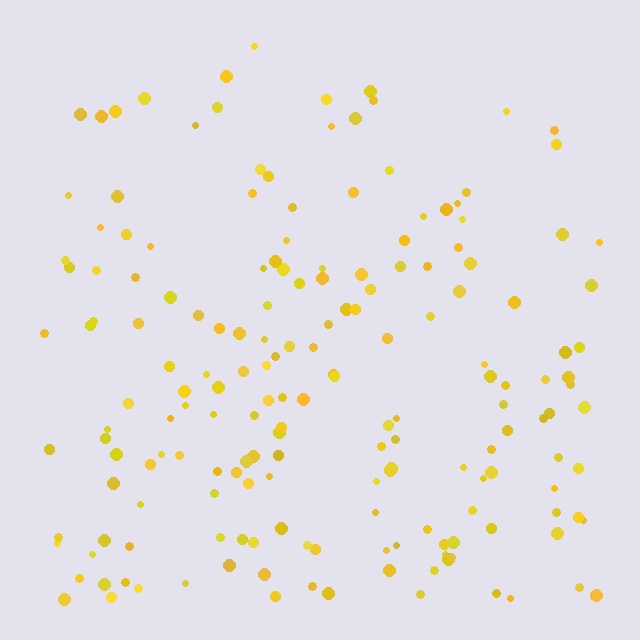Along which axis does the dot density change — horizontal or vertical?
Vertical.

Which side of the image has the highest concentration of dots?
The bottom.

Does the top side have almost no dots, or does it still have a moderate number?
Still a moderate number, just noticeably fewer than the bottom.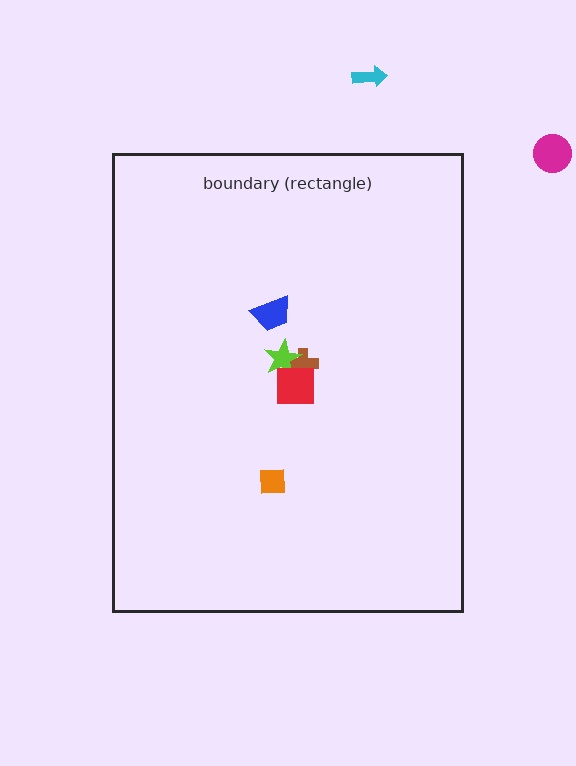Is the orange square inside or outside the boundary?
Inside.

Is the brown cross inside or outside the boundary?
Inside.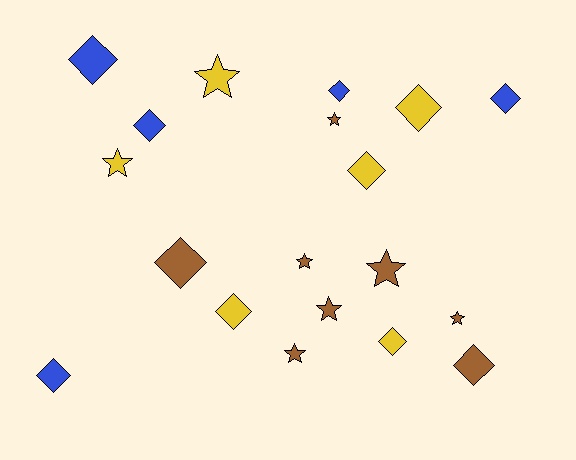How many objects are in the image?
There are 19 objects.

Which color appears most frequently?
Brown, with 8 objects.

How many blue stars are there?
There are no blue stars.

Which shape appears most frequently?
Diamond, with 11 objects.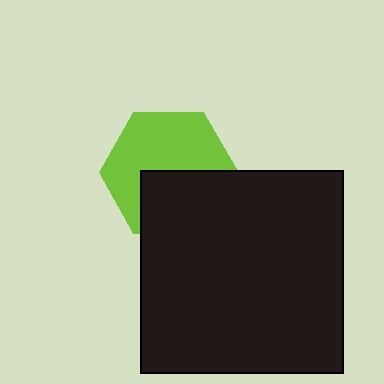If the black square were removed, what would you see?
You would see the complete lime hexagon.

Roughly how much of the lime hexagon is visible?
About half of it is visible (roughly 59%).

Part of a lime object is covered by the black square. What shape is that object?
It is a hexagon.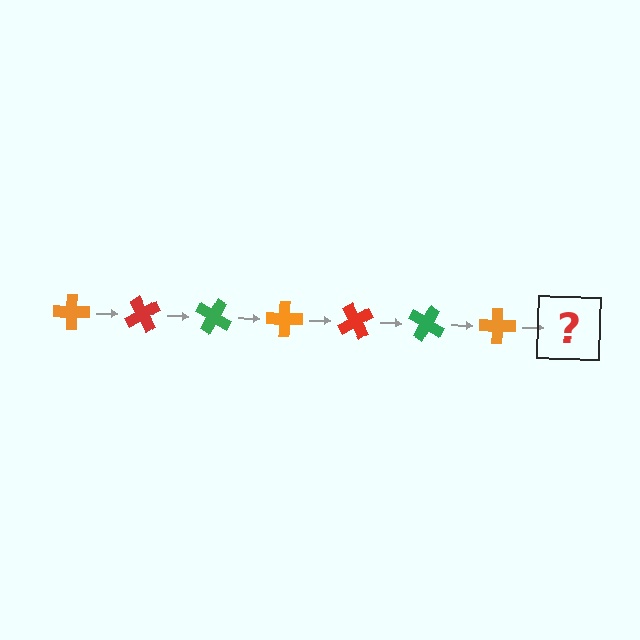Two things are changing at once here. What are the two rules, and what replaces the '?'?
The two rules are that it rotates 60 degrees each step and the color cycles through orange, red, and green. The '?' should be a red cross, rotated 420 degrees from the start.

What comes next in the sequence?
The next element should be a red cross, rotated 420 degrees from the start.